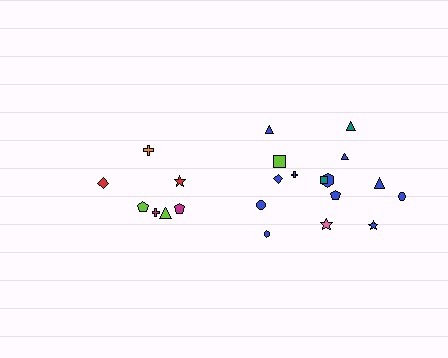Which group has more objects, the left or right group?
The right group.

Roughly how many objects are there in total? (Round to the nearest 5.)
Roughly 20 objects in total.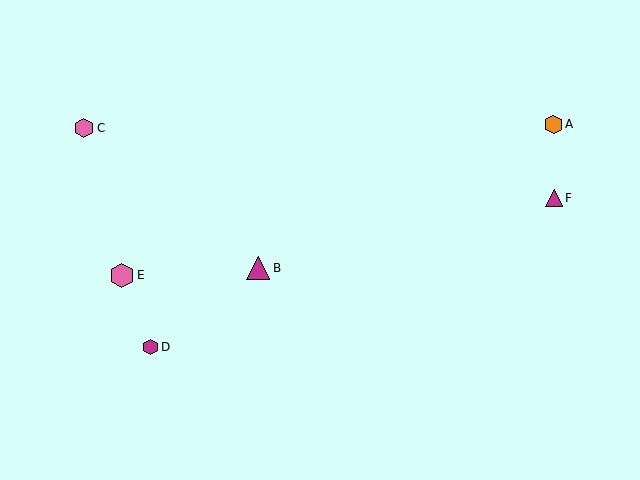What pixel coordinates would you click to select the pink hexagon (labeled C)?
Click at (84, 128) to select the pink hexagon C.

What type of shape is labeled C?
Shape C is a pink hexagon.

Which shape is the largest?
The pink hexagon (labeled E) is the largest.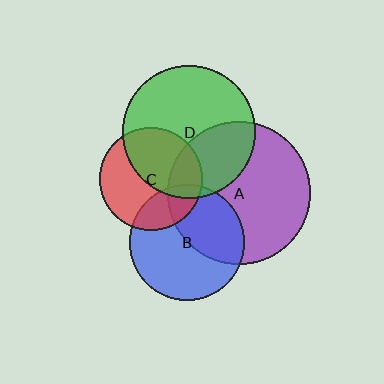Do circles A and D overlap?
Yes.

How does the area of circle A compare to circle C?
Approximately 1.9 times.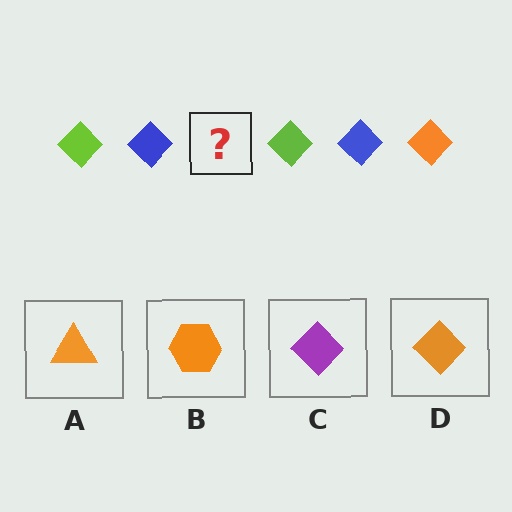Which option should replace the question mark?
Option D.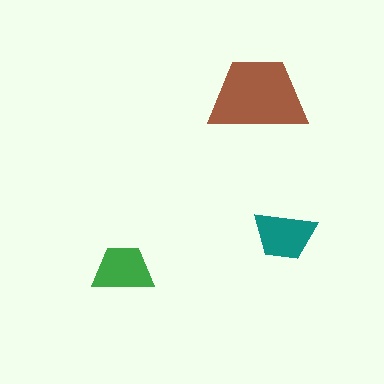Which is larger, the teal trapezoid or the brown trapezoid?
The brown one.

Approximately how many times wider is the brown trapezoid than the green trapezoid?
About 1.5 times wider.